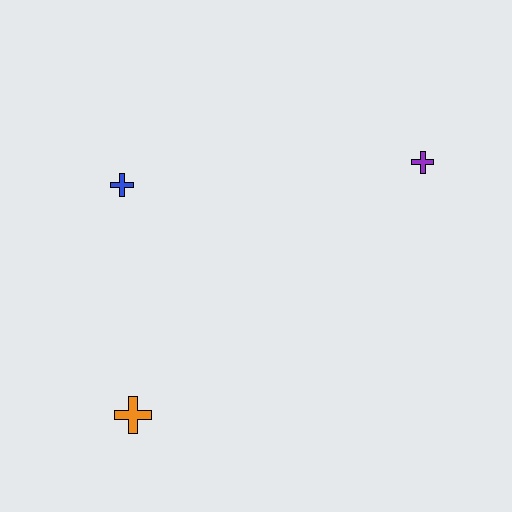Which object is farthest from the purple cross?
The orange cross is farthest from the purple cross.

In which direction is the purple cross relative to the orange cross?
The purple cross is to the right of the orange cross.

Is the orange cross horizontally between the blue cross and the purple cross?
Yes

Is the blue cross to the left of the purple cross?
Yes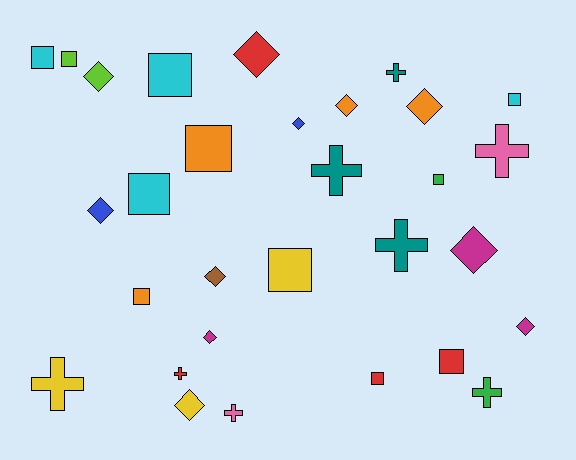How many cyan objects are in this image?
There are 4 cyan objects.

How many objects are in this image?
There are 30 objects.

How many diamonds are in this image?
There are 11 diamonds.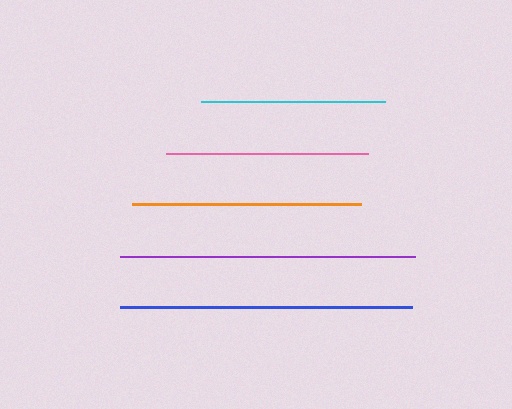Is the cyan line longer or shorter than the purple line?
The purple line is longer than the cyan line.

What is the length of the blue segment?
The blue segment is approximately 291 pixels long.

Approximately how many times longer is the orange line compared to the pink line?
The orange line is approximately 1.1 times the length of the pink line.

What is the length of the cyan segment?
The cyan segment is approximately 184 pixels long.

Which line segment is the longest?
The purple line is the longest at approximately 295 pixels.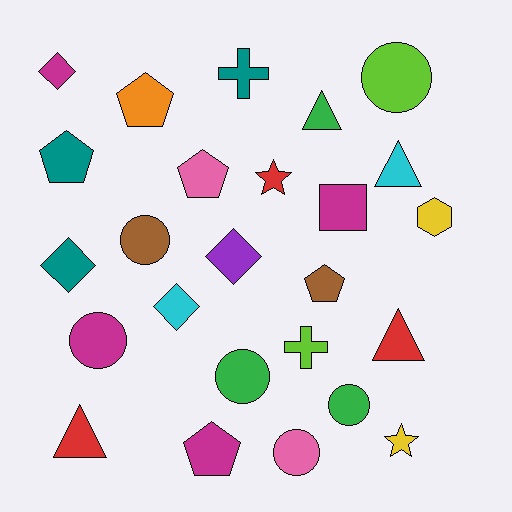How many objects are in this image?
There are 25 objects.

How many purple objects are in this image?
There is 1 purple object.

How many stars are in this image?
There are 2 stars.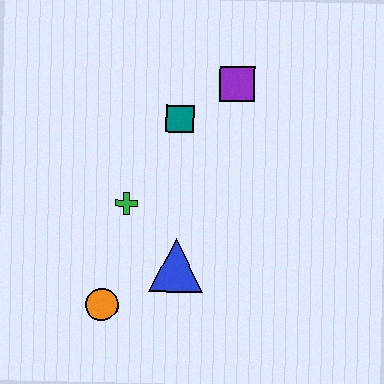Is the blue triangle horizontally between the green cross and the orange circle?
No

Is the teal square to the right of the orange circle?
Yes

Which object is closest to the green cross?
The blue triangle is closest to the green cross.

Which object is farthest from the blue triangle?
The purple square is farthest from the blue triangle.